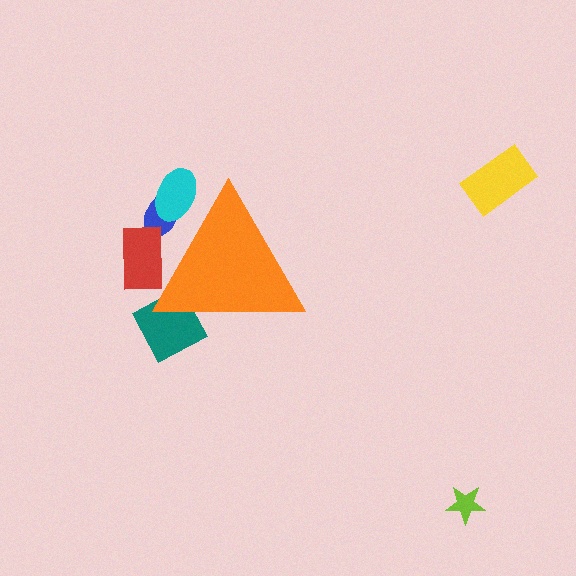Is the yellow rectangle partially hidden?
No, the yellow rectangle is fully visible.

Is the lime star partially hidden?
No, the lime star is fully visible.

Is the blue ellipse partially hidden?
Yes, the blue ellipse is partially hidden behind the orange triangle.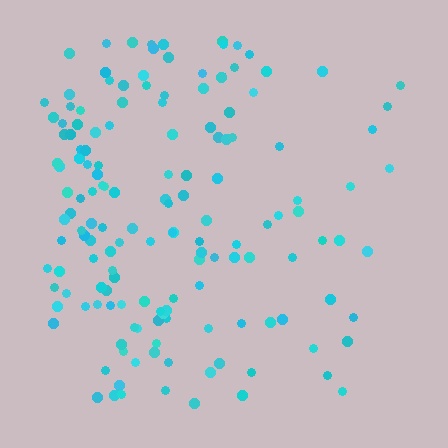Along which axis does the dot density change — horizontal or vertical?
Horizontal.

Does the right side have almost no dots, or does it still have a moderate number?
Still a moderate number, just noticeably fewer than the left.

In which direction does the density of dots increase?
From right to left, with the left side densest.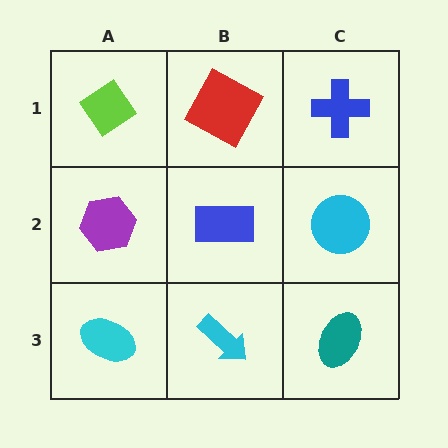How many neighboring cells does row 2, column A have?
3.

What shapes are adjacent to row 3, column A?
A purple hexagon (row 2, column A), a cyan arrow (row 3, column B).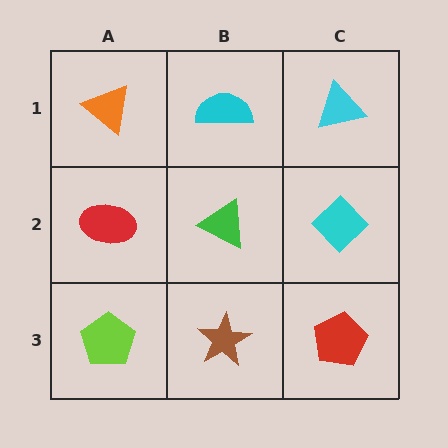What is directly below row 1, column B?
A green triangle.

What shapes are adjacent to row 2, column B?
A cyan semicircle (row 1, column B), a brown star (row 3, column B), a red ellipse (row 2, column A), a cyan diamond (row 2, column C).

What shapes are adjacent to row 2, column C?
A cyan triangle (row 1, column C), a red pentagon (row 3, column C), a green triangle (row 2, column B).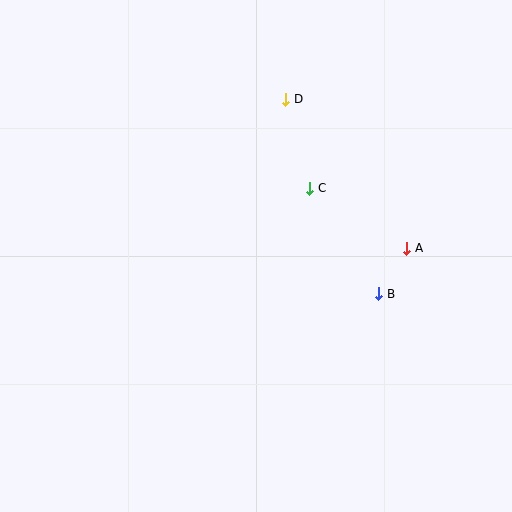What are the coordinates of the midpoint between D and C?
The midpoint between D and C is at (298, 144).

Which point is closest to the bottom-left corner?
Point B is closest to the bottom-left corner.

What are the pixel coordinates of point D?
Point D is at (286, 99).